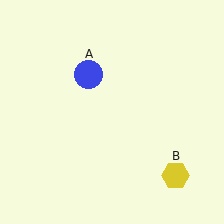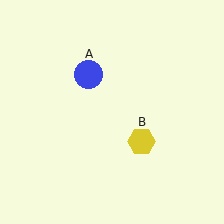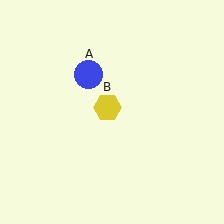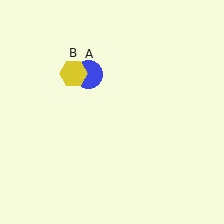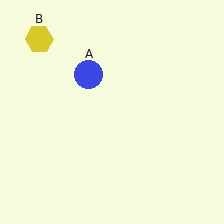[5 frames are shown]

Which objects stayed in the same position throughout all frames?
Blue circle (object A) remained stationary.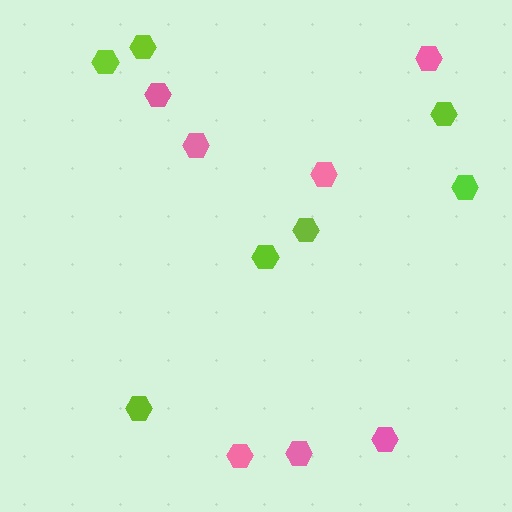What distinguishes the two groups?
There are 2 groups: one group of pink hexagons (7) and one group of lime hexagons (7).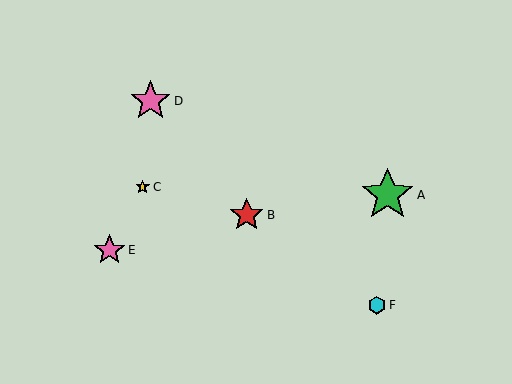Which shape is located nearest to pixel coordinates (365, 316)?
The cyan hexagon (labeled F) at (377, 305) is nearest to that location.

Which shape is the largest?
The green star (labeled A) is the largest.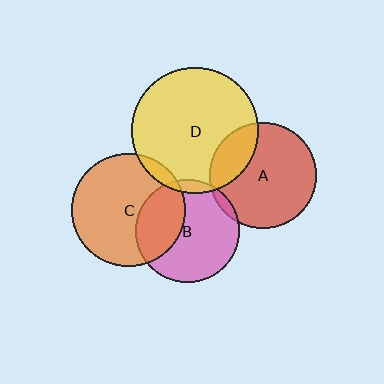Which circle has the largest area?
Circle D (yellow).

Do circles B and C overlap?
Yes.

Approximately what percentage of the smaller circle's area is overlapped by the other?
Approximately 35%.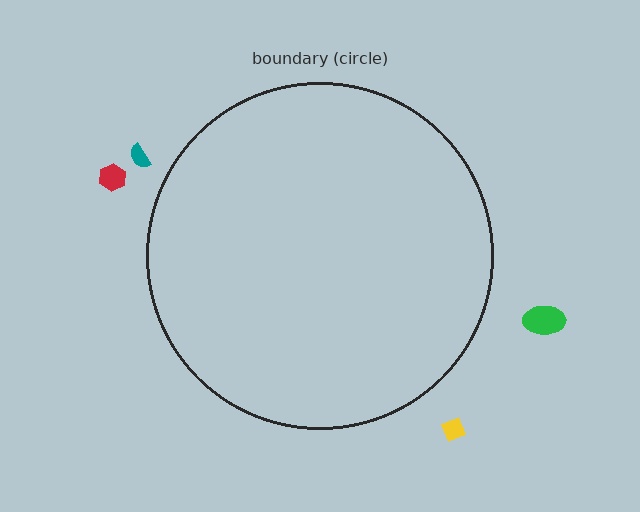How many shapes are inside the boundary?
0 inside, 4 outside.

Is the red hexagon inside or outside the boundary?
Outside.